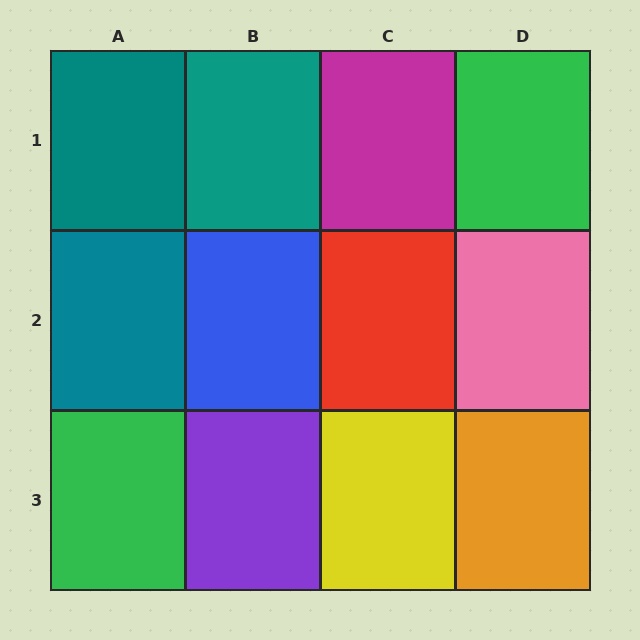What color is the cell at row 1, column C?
Magenta.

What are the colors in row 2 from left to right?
Teal, blue, red, pink.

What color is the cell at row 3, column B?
Purple.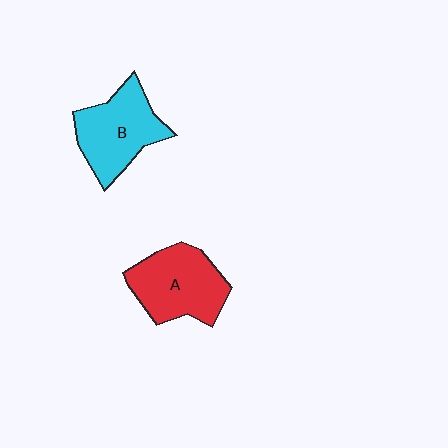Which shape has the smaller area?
Shape B (cyan).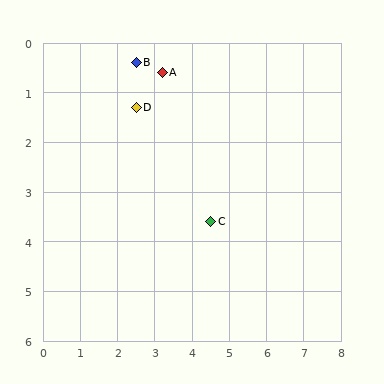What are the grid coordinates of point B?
Point B is at approximately (2.5, 0.4).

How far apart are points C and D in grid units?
Points C and D are about 3.0 grid units apart.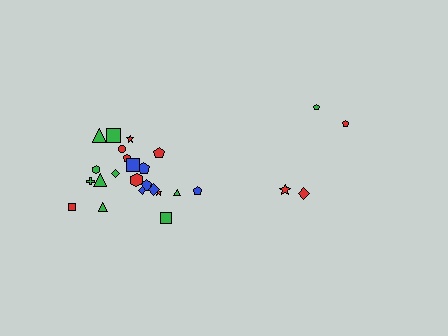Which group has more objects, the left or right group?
The left group.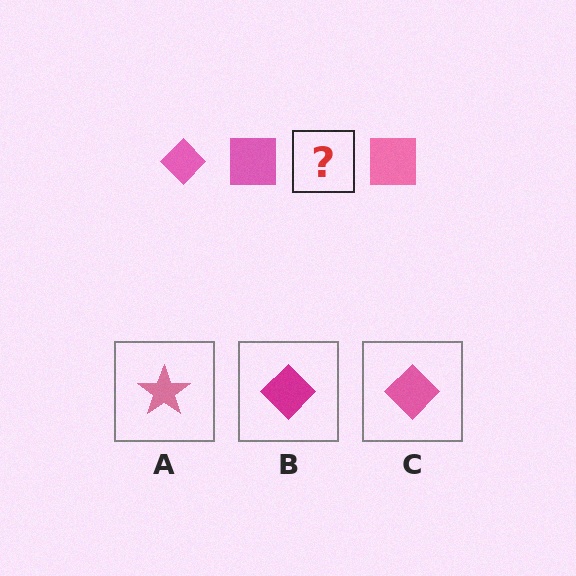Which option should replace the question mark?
Option C.